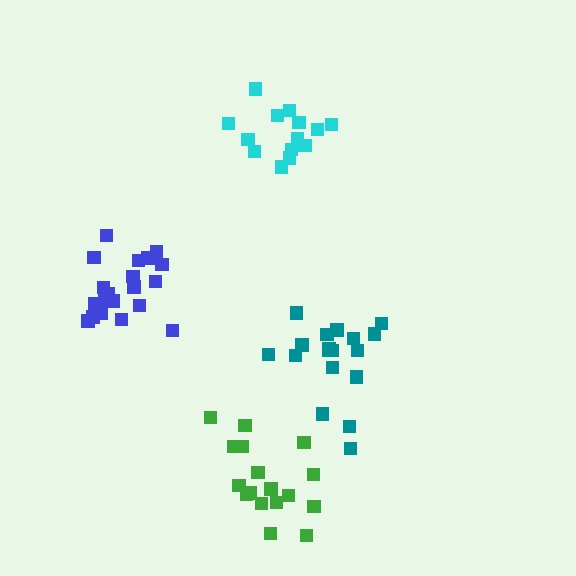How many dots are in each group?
Group 1: 18 dots, Group 2: 20 dots, Group 3: 14 dots, Group 4: 17 dots (69 total).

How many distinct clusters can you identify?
There are 4 distinct clusters.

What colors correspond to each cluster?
The clusters are colored: teal, blue, cyan, green.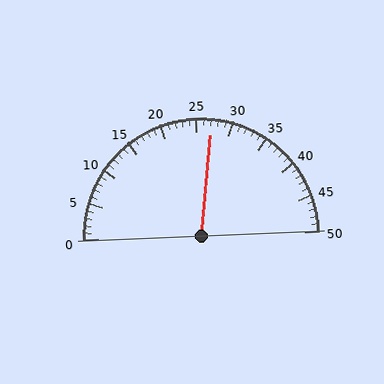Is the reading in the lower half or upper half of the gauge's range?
The reading is in the upper half of the range (0 to 50).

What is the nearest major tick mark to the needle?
The nearest major tick mark is 25.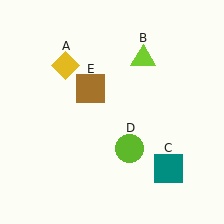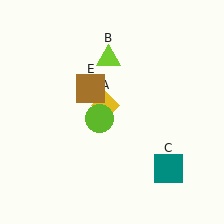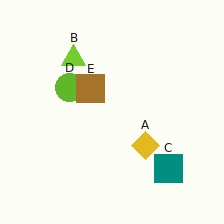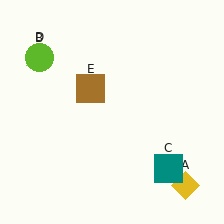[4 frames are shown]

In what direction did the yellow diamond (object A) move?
The yellow diamond (object A) moved down and to the right.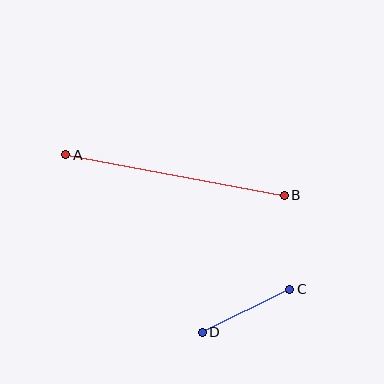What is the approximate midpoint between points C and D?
The midpoint is at approximately (246, 311) pixels.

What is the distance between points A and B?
The distance is approximately 222 pixels.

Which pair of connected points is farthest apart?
Points A and B are farthest apart.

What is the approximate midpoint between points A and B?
The midpoint is at approximately (175, 175) pixels.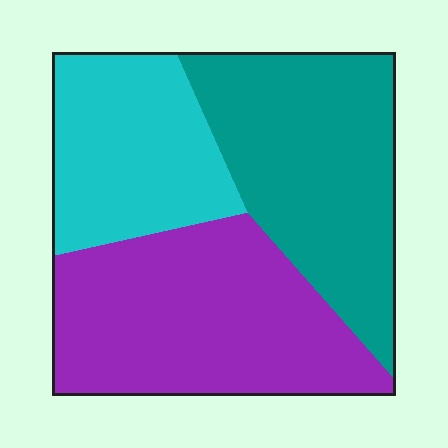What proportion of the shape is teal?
Teal takes up about three eighths (3/8) of the shape.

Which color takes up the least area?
Cyan, at roughly 25%.